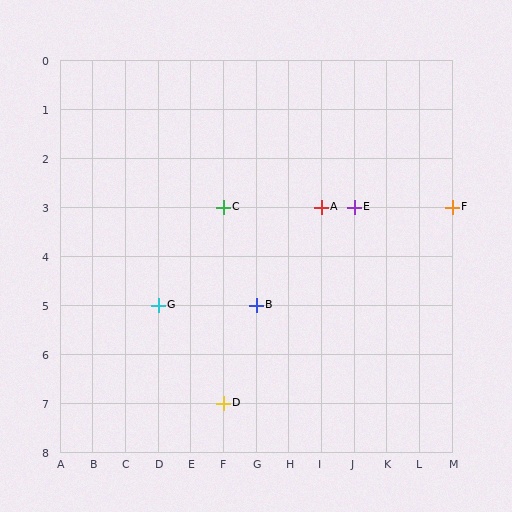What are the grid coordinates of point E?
Point E is at grid coordinates (J, 3).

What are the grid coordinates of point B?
Point B is at grid coordinates (G, 5).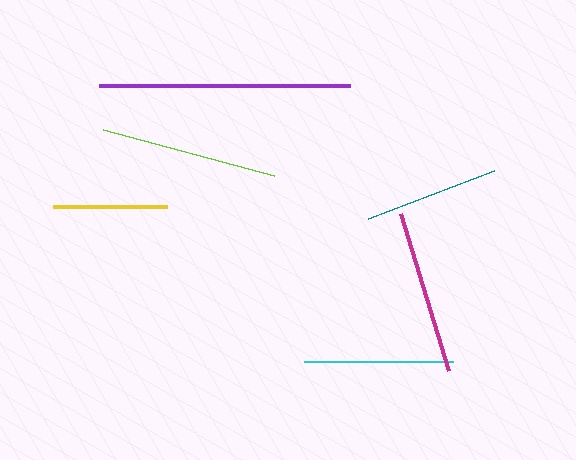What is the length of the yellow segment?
The yellow segment is approximately 113 pixels long.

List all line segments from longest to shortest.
From longest to shortest: purple, lime, magenta, cyan, teal, yellow.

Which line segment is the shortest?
The yellow line is the shortest at approximately 113 pixels.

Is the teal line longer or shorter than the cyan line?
The cyan line is longer than the teal line.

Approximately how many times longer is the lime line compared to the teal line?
The lime line is approximately 1.3 times the length of the teal line.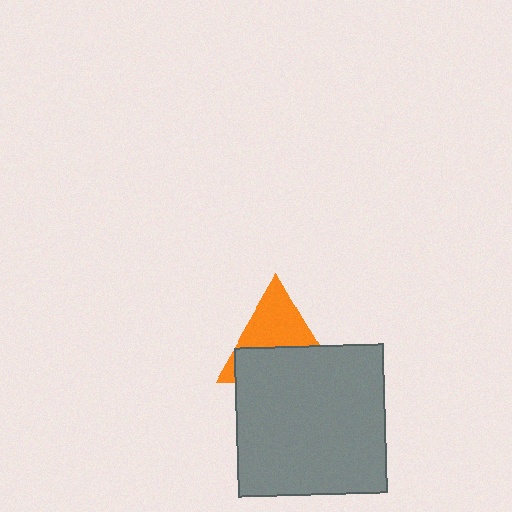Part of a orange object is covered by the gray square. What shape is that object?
It is a triangle.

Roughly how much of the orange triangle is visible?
About half of it is visible (roughly 52%).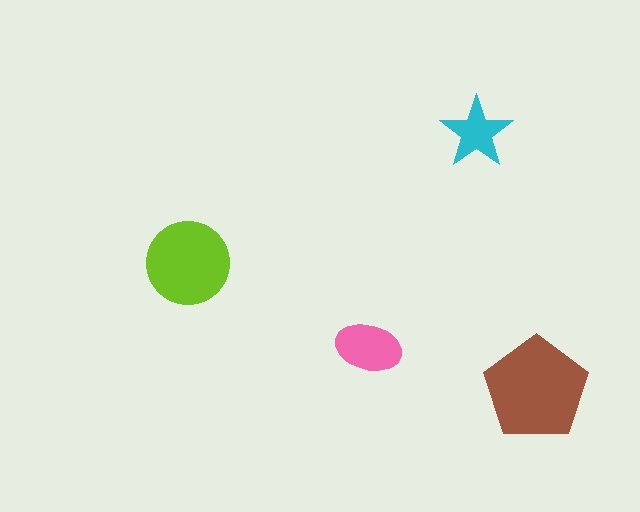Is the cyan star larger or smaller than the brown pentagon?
Smaller.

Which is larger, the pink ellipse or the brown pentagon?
The brown pentagon.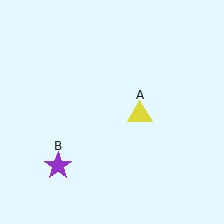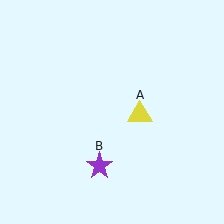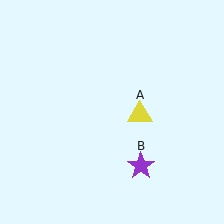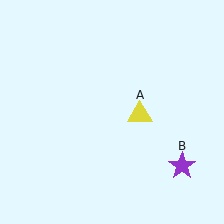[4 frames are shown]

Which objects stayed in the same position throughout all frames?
Yellow triangle (object A) remained stationary.